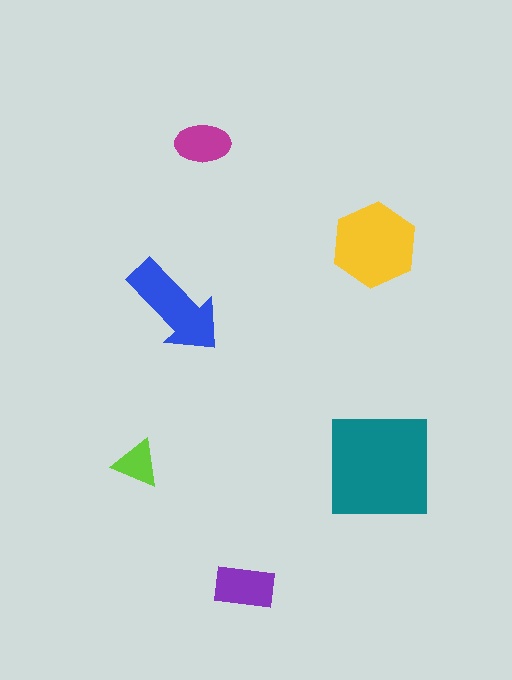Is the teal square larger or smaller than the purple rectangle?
Larger.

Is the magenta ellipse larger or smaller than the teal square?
Smaller.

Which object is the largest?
The teal square.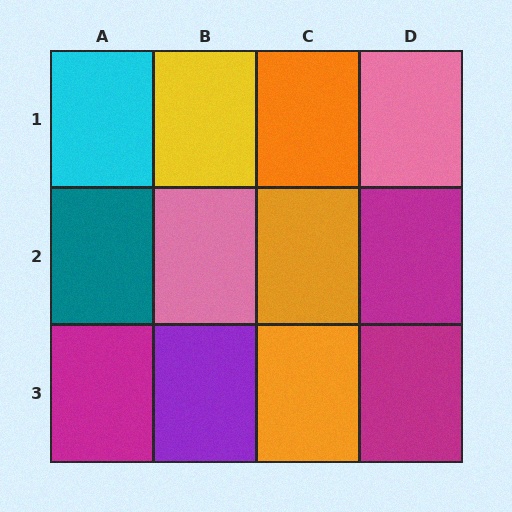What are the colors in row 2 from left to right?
Teal, pink, orange, magenta.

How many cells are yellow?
1 cell is yellow.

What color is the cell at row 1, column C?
Orange.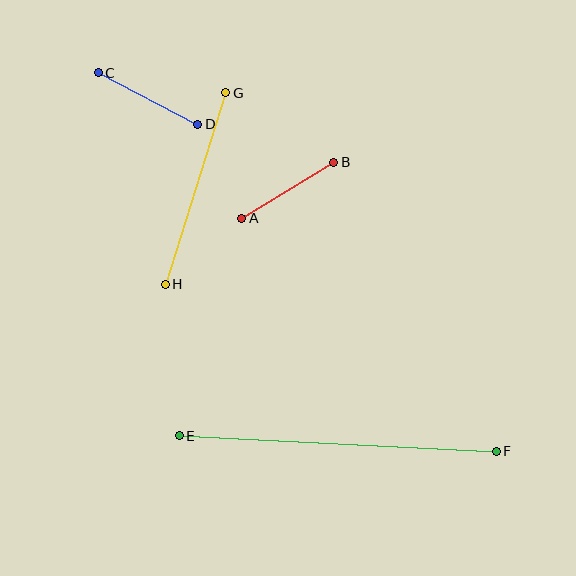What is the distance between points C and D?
The distance is approximately 112 pixels.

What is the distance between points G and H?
The distance is approximately 201 pixels.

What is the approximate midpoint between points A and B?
The midpoint is at approximately (288, 190) pixels.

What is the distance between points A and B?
The distance is approximately 108 pixels.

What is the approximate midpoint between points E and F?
The midpoint is at approximately (338, 443) pixels.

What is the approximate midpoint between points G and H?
The midpoint is at approximately (196, 189) pixels.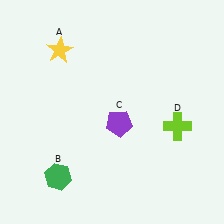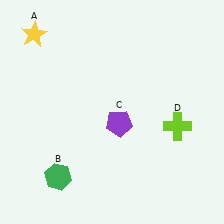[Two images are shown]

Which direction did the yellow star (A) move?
The yellow star (A) moved left.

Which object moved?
The yellow star (A) moved left.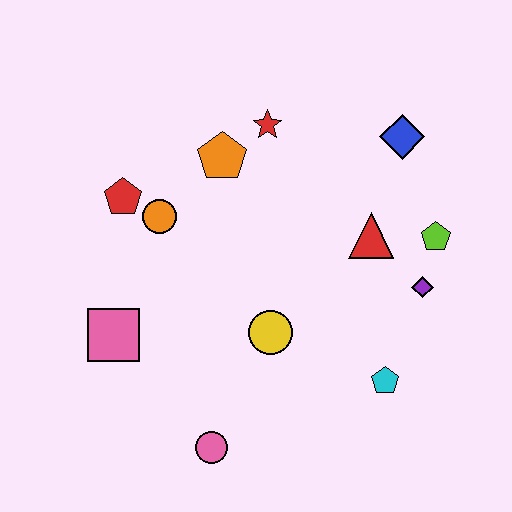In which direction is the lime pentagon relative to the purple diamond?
The lime pentagon is above the purple diamond.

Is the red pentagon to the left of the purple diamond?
Yes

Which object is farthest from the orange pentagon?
The pink circle is farthest from the orange pentagon.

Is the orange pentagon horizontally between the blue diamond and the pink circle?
Yes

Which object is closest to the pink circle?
The yellow circle is closest to the pink circle.